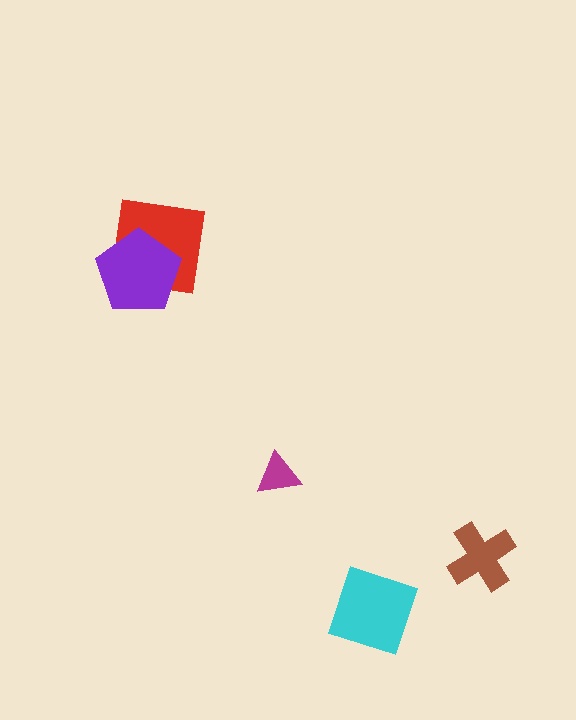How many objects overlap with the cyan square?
0 objects overlap with the cyan square.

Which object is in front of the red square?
The purple pentagon is in front of the red square.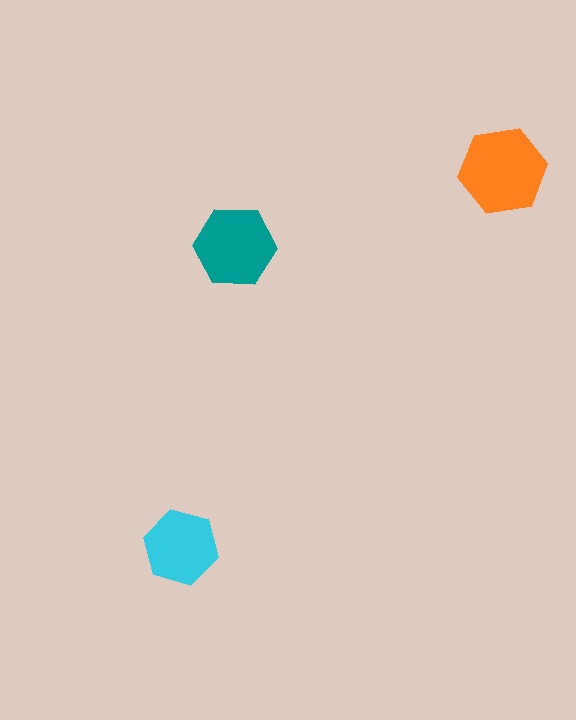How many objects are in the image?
There are 3 objects in the image.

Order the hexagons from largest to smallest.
the orange one, the teal one, the cyan one.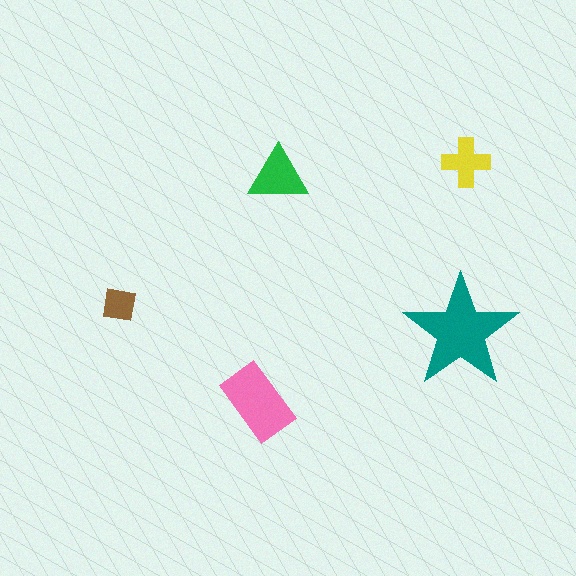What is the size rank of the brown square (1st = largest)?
5th.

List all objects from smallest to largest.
The brown square, the yellow cross, the green triangle, the pink rectangle, the teal star.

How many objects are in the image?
There are 5 objects in the image.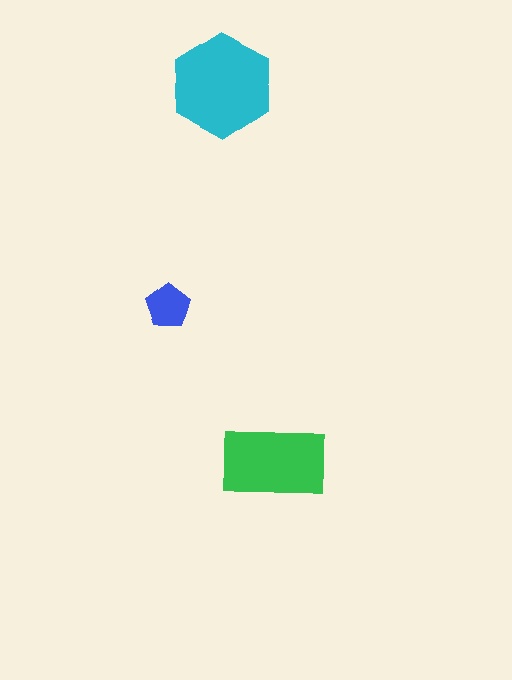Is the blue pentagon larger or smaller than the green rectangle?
Smaller.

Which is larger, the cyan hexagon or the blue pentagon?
The cyan hexagon.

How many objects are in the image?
There are 3 objects in the image.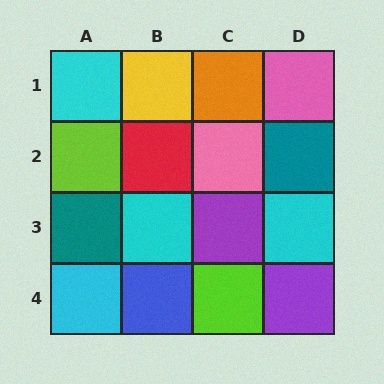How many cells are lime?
2 cells are lime.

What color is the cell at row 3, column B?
Cyan.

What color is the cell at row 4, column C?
Lime.